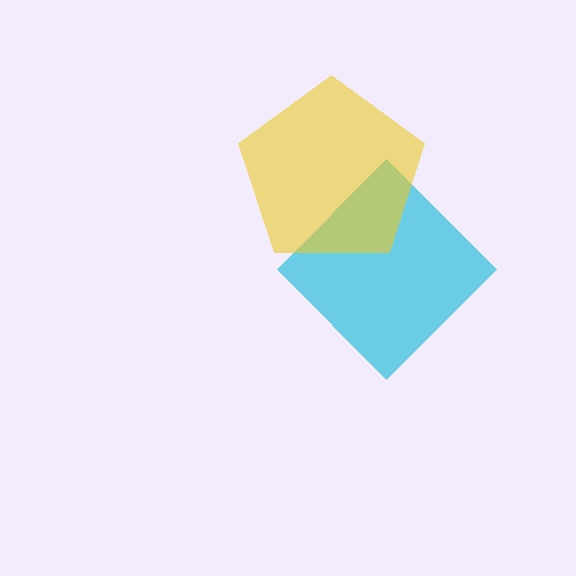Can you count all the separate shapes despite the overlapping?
Yes, there are 2 separate shapes.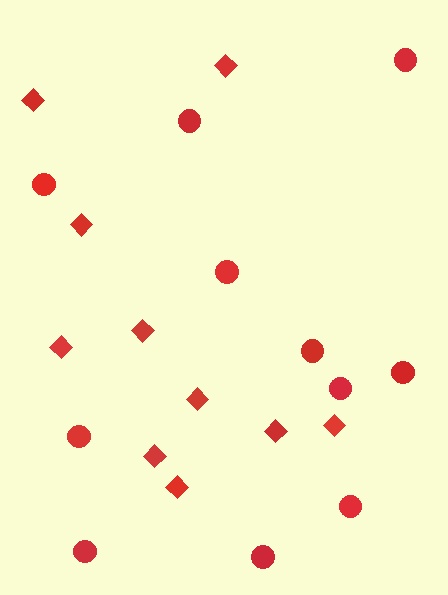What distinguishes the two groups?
There are 2 groups: one group of circles (11) and one group of diamonds (10).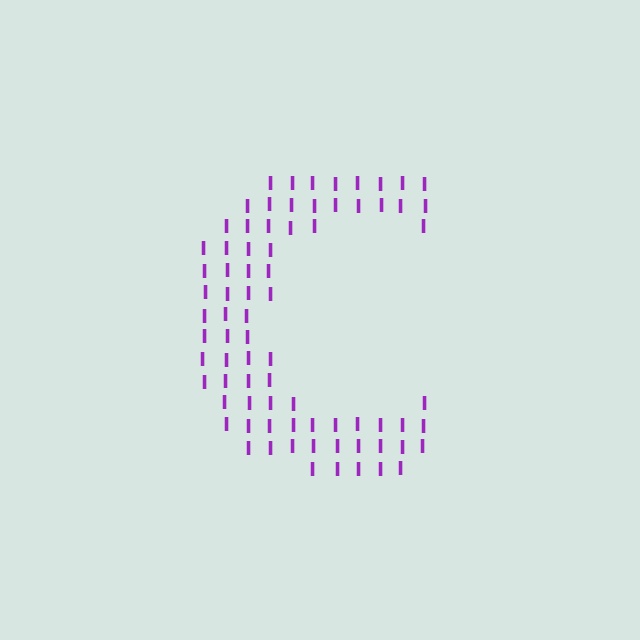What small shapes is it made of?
It is made of small letter I's.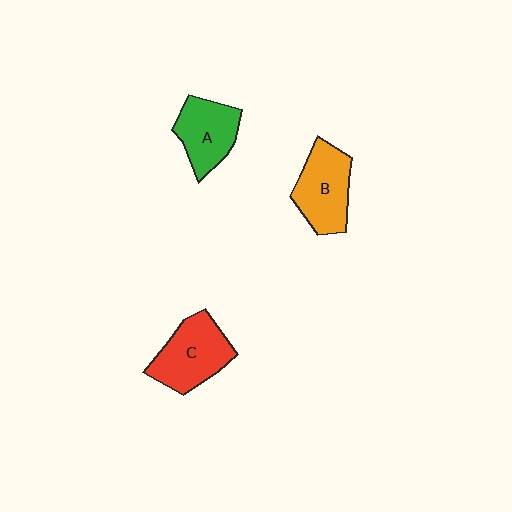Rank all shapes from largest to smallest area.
From largest to smallest: C (red), B (orange), A (green).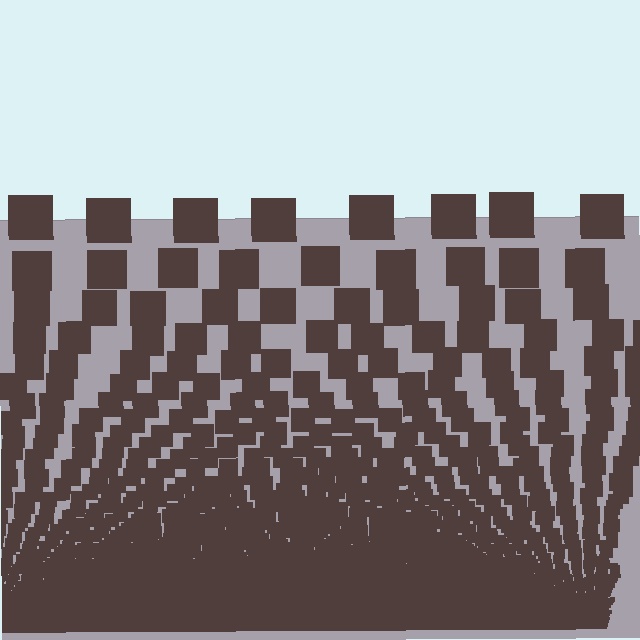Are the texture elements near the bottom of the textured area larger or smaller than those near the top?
Smaller. The gradient is inverted — elements near the bottom are smaller and denser.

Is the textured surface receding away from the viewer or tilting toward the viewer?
The surface appears to tilt toward the viewer. Texture elements get larger and sparser toward the top.